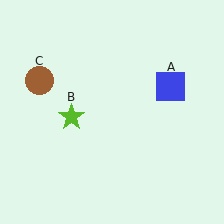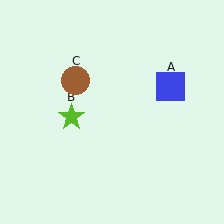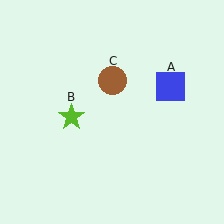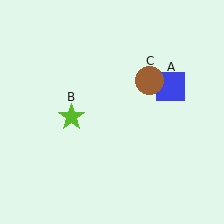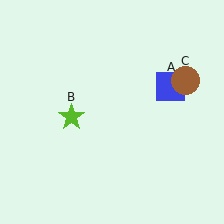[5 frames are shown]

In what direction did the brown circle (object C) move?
The brown circle (object C) moved right.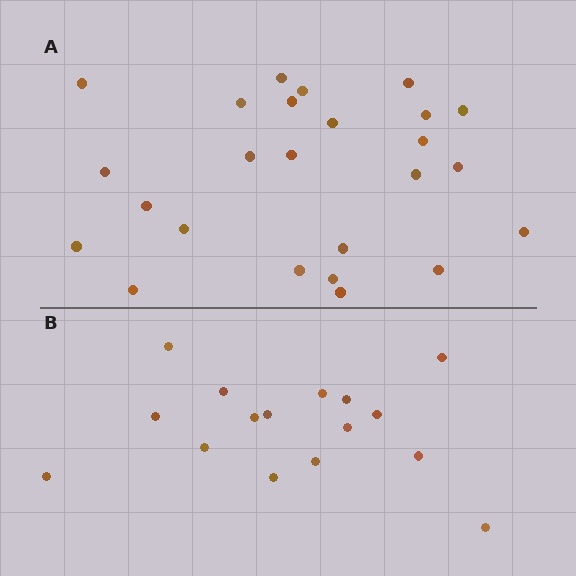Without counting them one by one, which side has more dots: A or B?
Region A (the top region) has more dots.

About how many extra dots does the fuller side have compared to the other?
Region A has roughly 8 or so more dots than region B.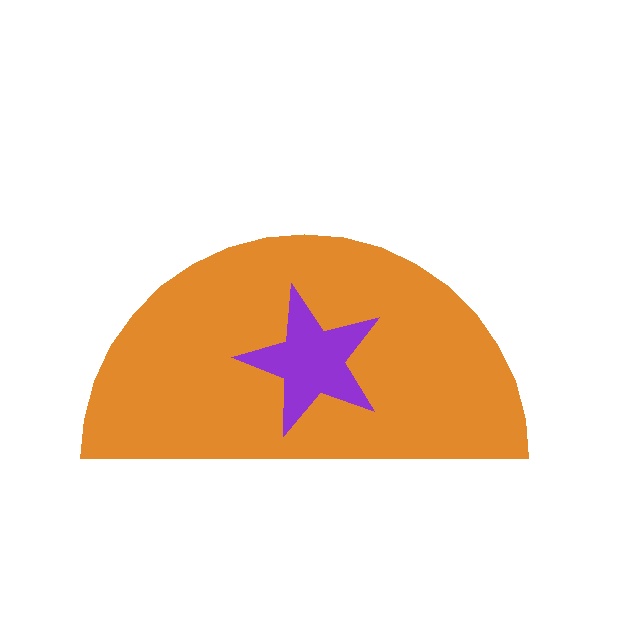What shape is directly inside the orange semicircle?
The purple star.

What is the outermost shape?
The orange semicircle.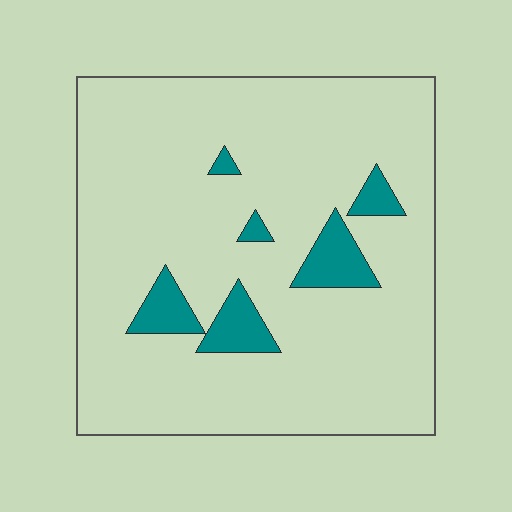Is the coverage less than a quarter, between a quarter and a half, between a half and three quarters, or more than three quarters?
Less than a quarter.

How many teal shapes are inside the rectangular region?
6.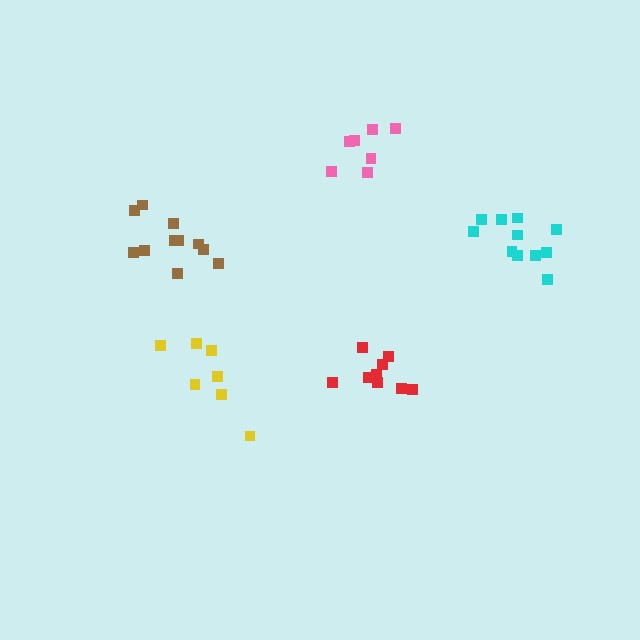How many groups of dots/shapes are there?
There are 5 groups.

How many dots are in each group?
Group 1: 11 dots, Group 2: 11 dots, Group 3: 9 dots, Group 4: 7 dots, Group 5: 7 dots (45 total).